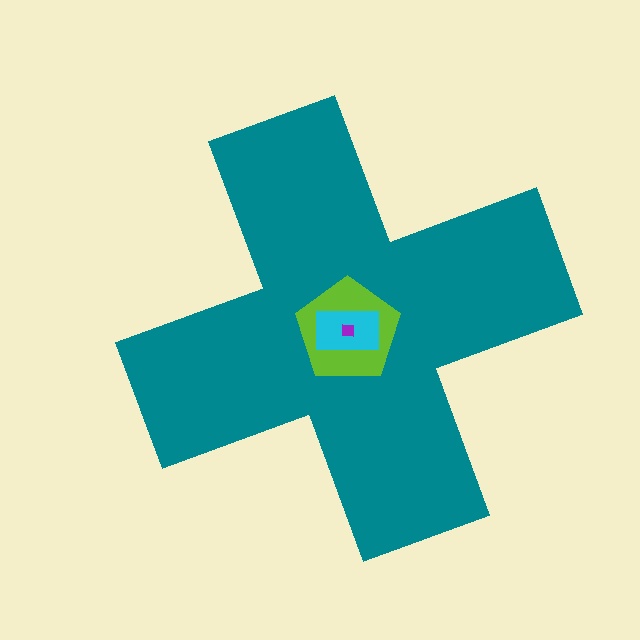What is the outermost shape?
The teal cross.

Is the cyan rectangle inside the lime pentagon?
Yes.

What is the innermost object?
The purple square.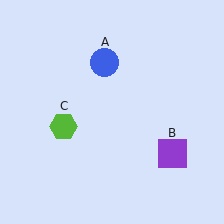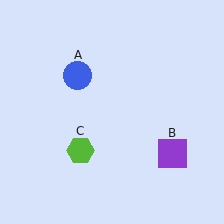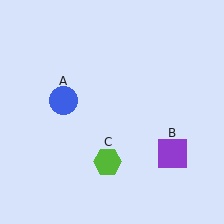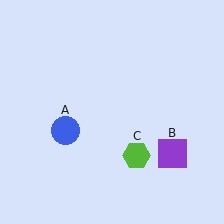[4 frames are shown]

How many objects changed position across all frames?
2 objects changed position: blue circle (object A), lime hexagon (object C).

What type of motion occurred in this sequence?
The blue circle (object A), lime hexagon (object C) rotated counterclockwise around the center of the scene.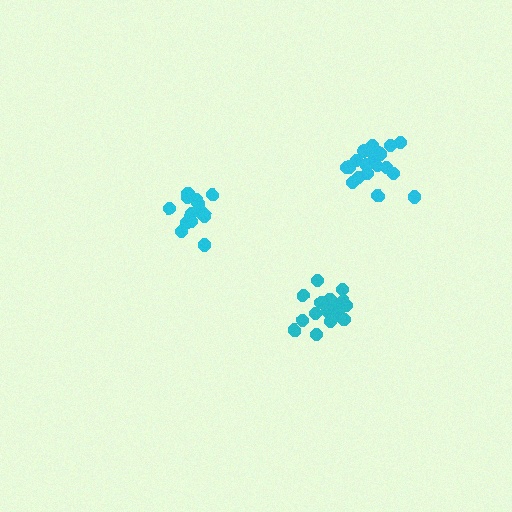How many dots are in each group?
Group 1: 14 dots, Group 2: 18 dots, Group 3: 17 dots (49 total).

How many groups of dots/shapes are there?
There are 3 groups.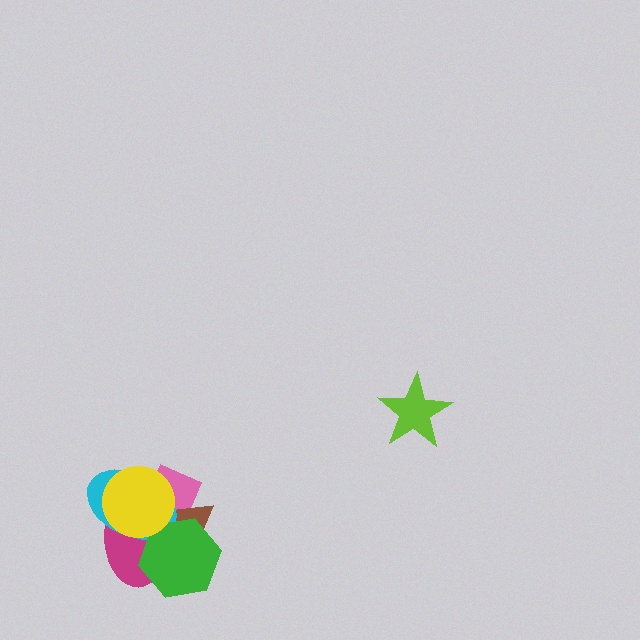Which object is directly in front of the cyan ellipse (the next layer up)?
The green hexagon is directly in front of the cyan ellipse.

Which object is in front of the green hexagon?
The yellow circle is in front of the green hexagon.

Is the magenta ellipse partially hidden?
Yes, it is partially covered by another shape.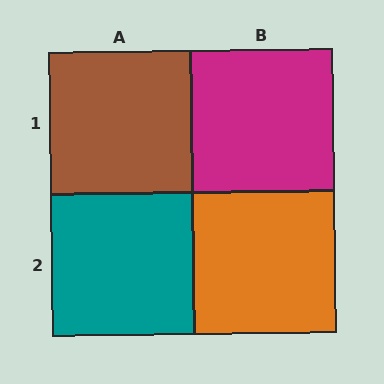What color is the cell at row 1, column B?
Magenta.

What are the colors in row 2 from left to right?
Teal, orange.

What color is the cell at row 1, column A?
Brown.